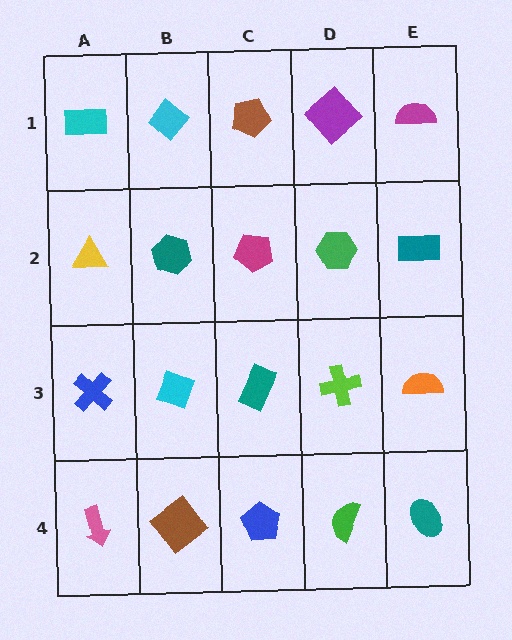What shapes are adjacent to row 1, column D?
A green hexagon (row 2, column D), a brown pentagon (row 1, column C), a magenta semicircle (row 1, column E).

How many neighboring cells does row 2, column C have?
4.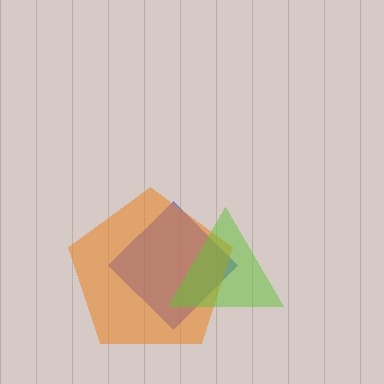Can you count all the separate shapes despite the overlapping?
Yes, there are 3 separate shapes.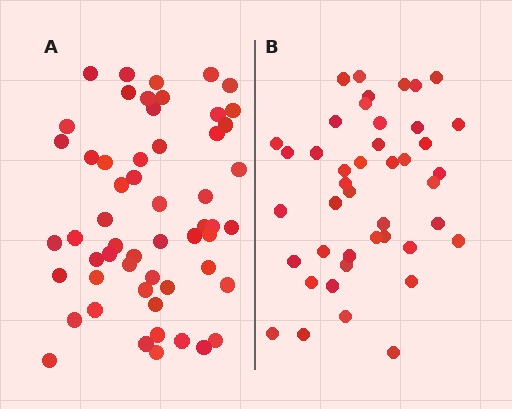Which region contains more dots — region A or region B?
Region A (the left region) has more dots.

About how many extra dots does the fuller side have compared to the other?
Region A has roughly 12 or so more dots than region B.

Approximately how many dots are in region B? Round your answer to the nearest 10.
About 40 dots. (The exact count is 43, which rounds to 40.)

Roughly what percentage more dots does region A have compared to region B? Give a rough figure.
About 30% more.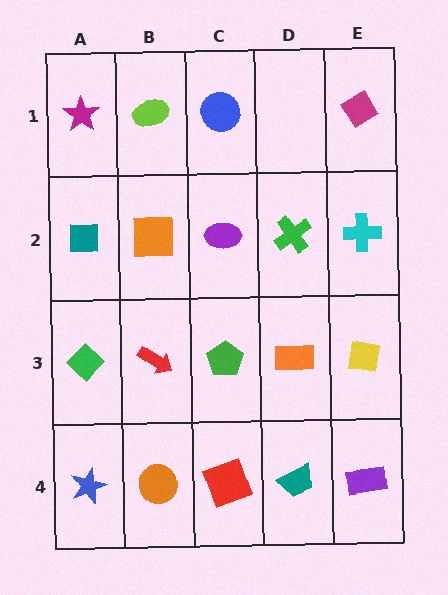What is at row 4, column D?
A teal trapezoid.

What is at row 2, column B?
An orange square.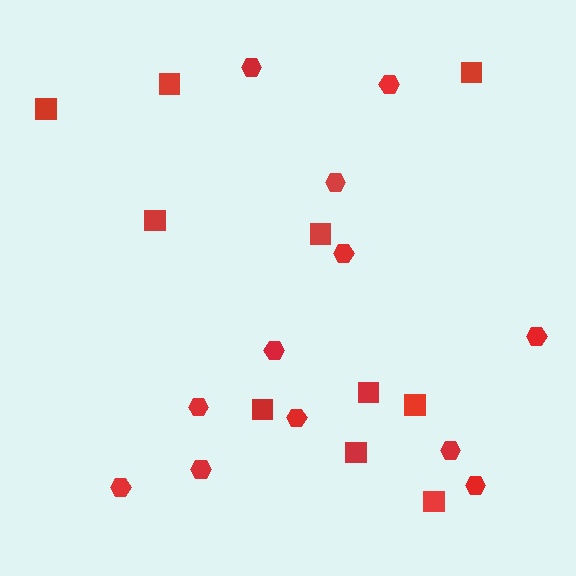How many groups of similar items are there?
There are 2 groups: one group of squares (10) and one group of hexagons (12).